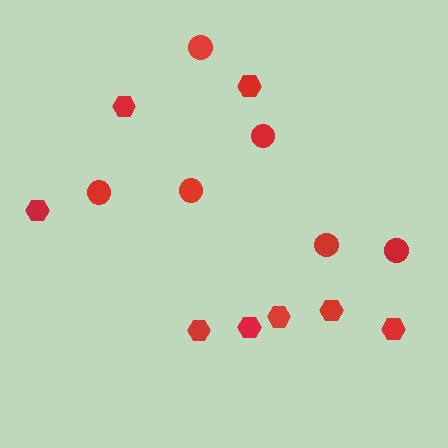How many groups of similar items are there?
There are 2 groups: one group of circles (6) and one group of hexagons (8).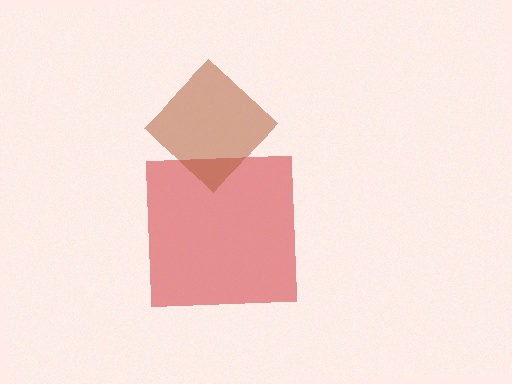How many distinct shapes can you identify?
There are 2 distinct shapes: a red square, a brown diamond.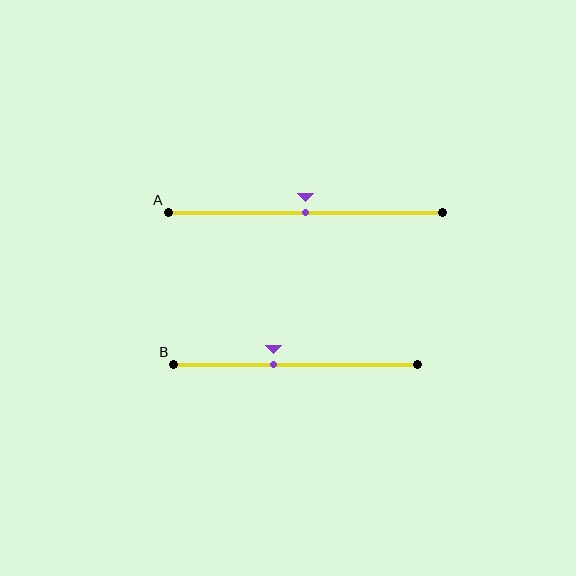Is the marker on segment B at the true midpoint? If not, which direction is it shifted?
No, the marker on segment B is shifted to the left by about 9% of the segment length.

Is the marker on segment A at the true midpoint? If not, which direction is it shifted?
Yes, the marker on segment A is at the true midpoint.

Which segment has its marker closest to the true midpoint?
Segment A has its marker closest to the true midpoint.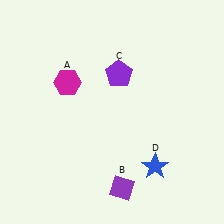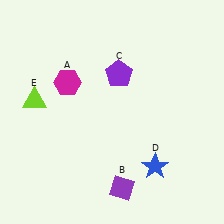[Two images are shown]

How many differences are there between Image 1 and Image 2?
There is 1 difference between the two images.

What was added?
A lime triangle (E) was added in Image 2.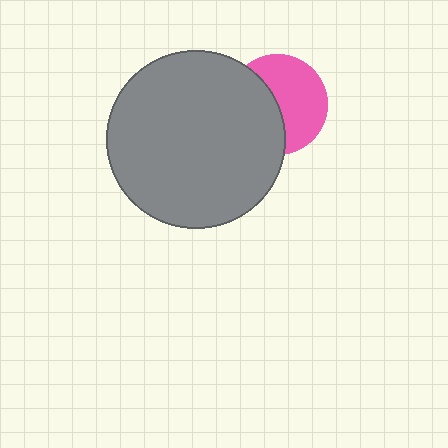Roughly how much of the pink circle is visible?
About half of it is visible (roughly 55%).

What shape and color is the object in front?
The object in front is a gray circle.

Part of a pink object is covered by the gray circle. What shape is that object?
It is a circle.